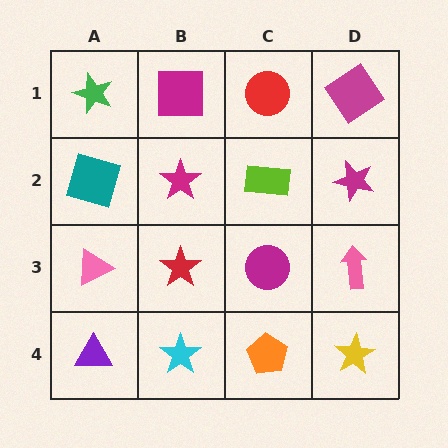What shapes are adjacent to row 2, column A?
A green star (row 1, column A), a pink triangle (row 3, column A), a magenta star (row 2, column B).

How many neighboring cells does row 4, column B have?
3.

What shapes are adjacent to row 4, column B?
A red star (row 3, column B), a purple triangle (row 4, column A), an orange pentagon (row 4, column C).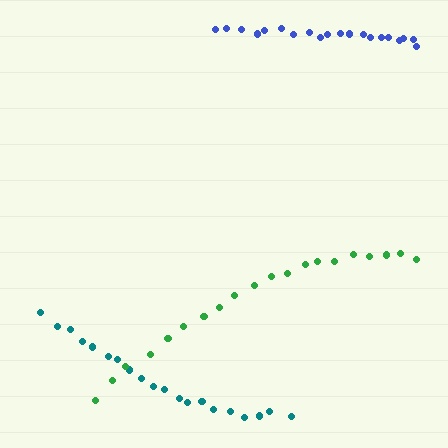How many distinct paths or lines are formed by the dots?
There are 3 distinct paths.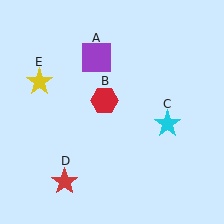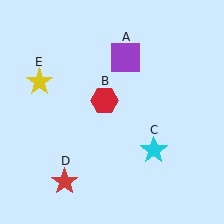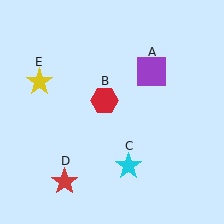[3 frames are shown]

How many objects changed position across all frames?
2 objects changed position: purple square (object A), cyan star (object C).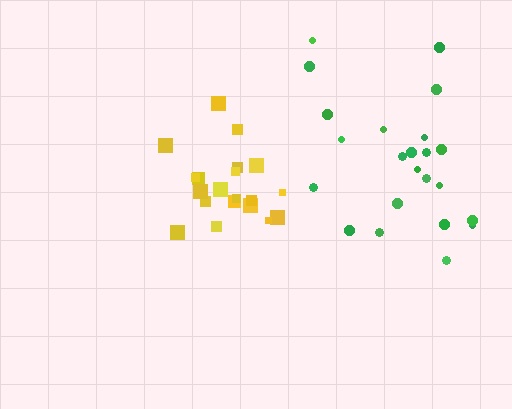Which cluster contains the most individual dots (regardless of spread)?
Green (23).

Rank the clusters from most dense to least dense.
yellow, green.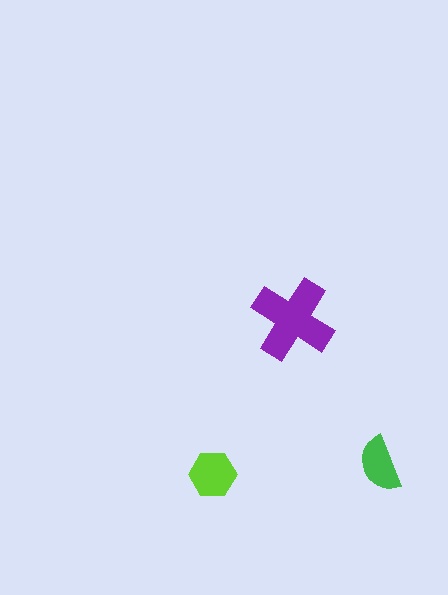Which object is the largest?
The purple cross.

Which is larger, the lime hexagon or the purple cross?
The purple cross.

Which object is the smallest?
The green semicircle.